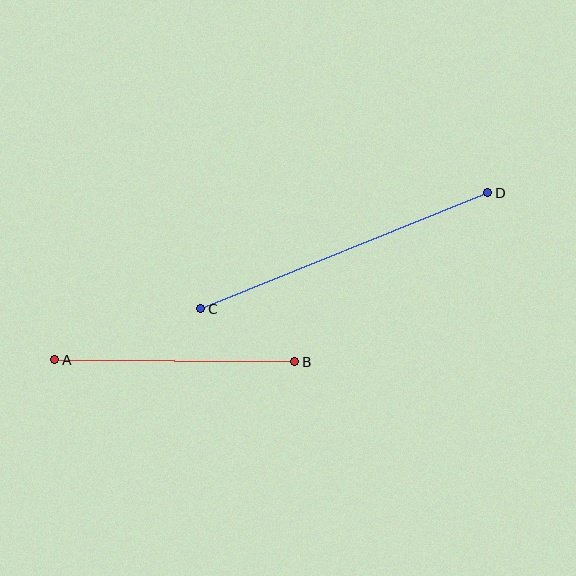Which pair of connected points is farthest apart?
Points C and D are farthest apart.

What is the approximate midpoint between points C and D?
The midpoint is at approximately (344, 251) pixels.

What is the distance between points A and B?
The distance is approximately 240 pixels.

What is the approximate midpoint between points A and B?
The midpoint is at approximately (175, 361) pixels.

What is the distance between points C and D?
The distance is approximately 309 pixels.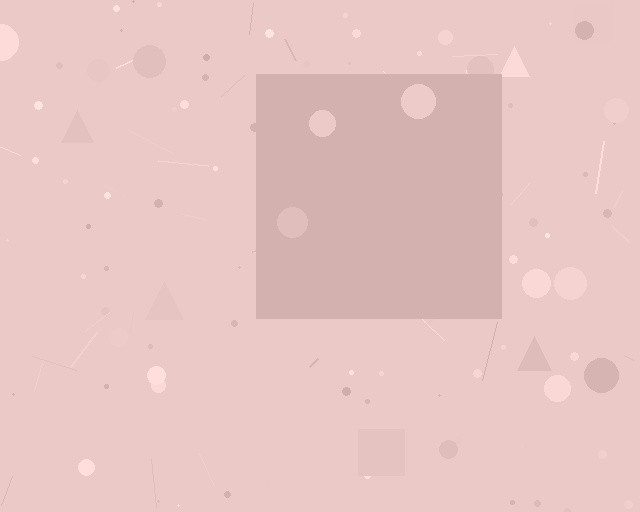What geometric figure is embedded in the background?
A square is embedded in the background.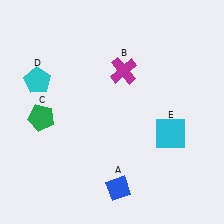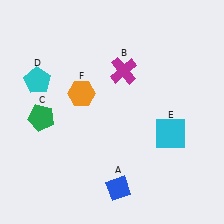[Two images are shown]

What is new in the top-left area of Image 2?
An orange hexagon (F) was added in the top-left area of Image 2.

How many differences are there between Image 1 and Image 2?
There is 1 difference between the two images.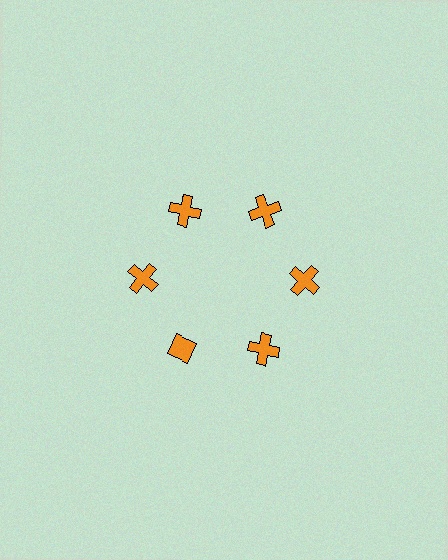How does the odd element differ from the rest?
It has a different shape: diamond instead of cross.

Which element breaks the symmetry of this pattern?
The orange diamond at roughly the 7 o'clock position breaks the symmetry. All other shapes are orange crosses.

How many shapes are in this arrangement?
There are 6 shapes arranged in a ring pattern.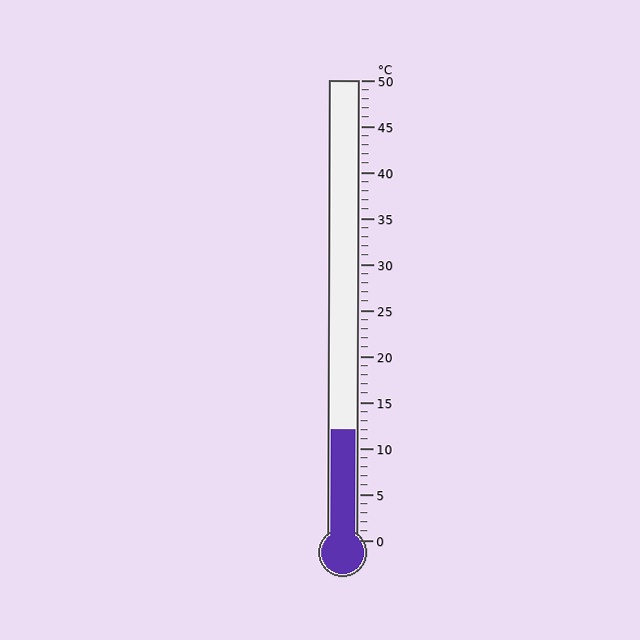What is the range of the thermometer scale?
The thermometer scale ranges from 0°C to 50°C.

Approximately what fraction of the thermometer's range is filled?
The thermometer is filled to approximately 25% of its range.